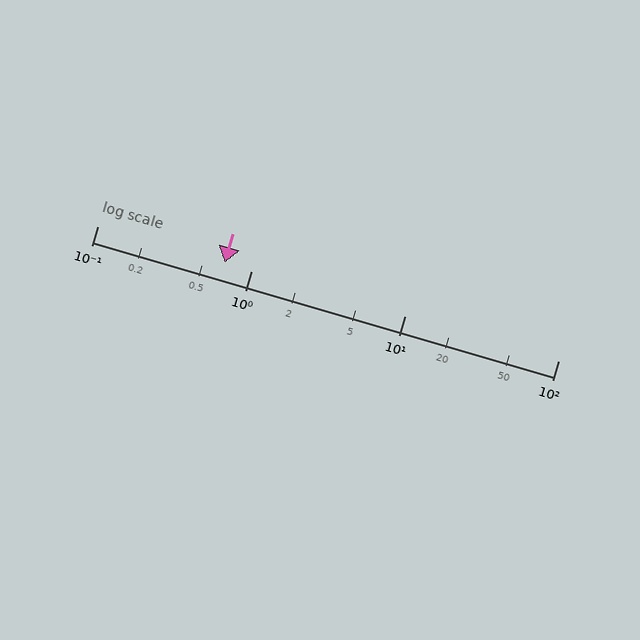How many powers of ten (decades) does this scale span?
The scale spans 3 decades, from 0.1 to 100.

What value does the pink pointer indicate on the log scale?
The pointer indicates approximately 0.67.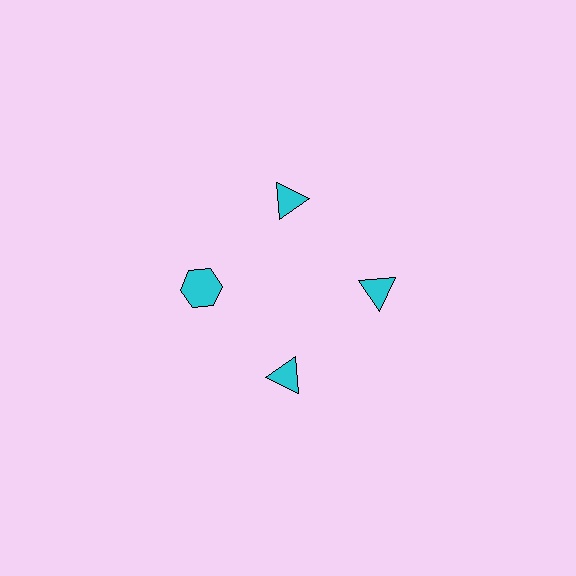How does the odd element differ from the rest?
It has a different shape: hexagon instead of triangle.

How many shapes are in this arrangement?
There are 4 shapes arranged in a ring pattern.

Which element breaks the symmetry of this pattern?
The cyan hexagon at roughly the 9 o'clock position breaks the symmetry. All other shapes are cyan triangles.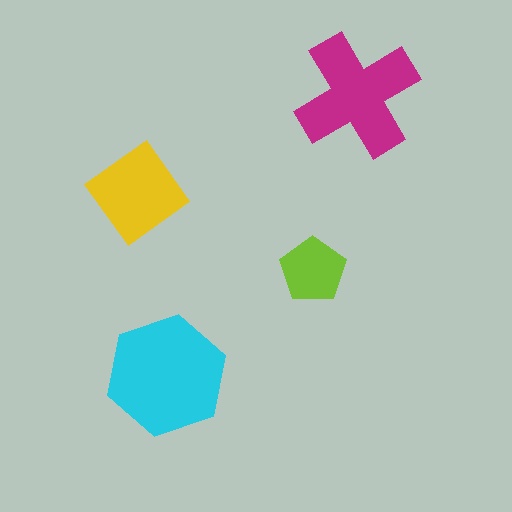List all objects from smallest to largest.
The lime pentagon, the yellow diamond, the magenta cross, the cyan hexagon.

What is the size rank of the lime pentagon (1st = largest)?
4th.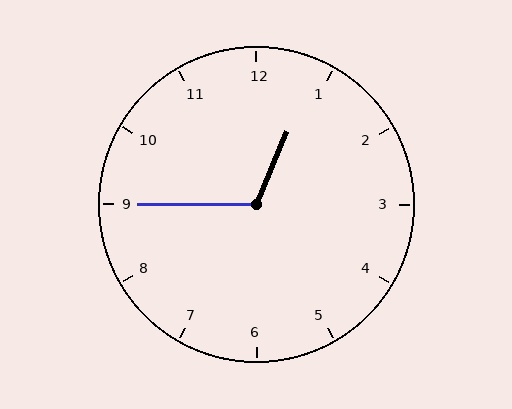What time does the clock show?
12:45.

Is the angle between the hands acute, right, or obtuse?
It is obtuse.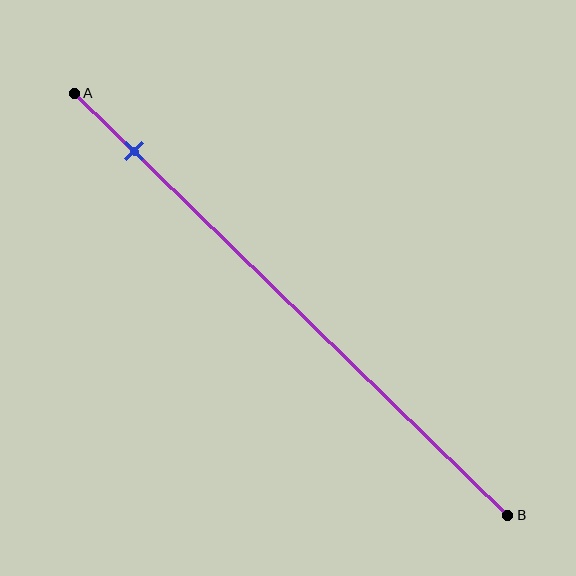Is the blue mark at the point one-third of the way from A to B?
No, the mark is at about 15% from A, not at the 33% one-third point.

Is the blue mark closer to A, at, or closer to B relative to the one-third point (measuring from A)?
The blue mark is closer to point A than the one-third point of segment AB.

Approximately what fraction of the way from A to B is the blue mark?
The blue mark is approximately 15% of the way from A to B.